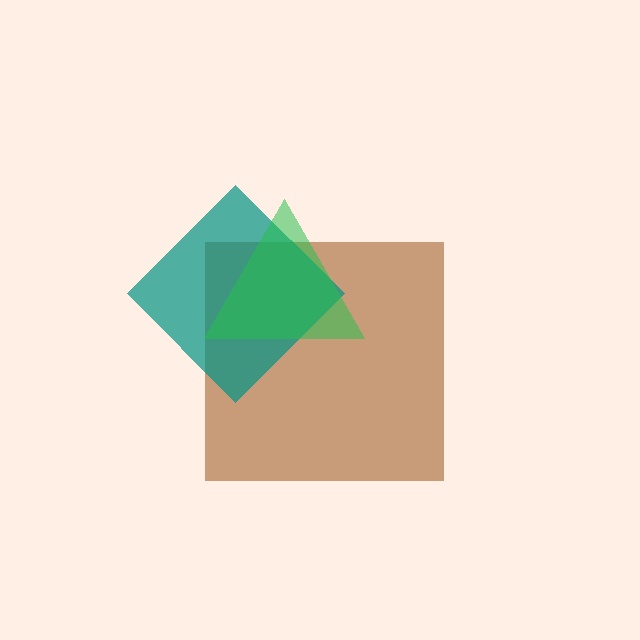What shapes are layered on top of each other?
The layered shapes are: a brown square, a teal diamond, a green triangle.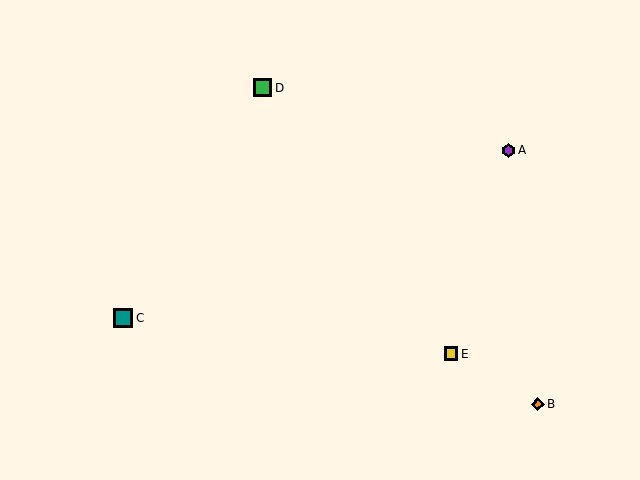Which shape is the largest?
The teal square (labeled C) is the largest.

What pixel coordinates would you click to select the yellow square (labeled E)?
Click at (451, 354) to select the yellow square E.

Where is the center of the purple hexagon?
The center of the purple hexagon is at (508, 150).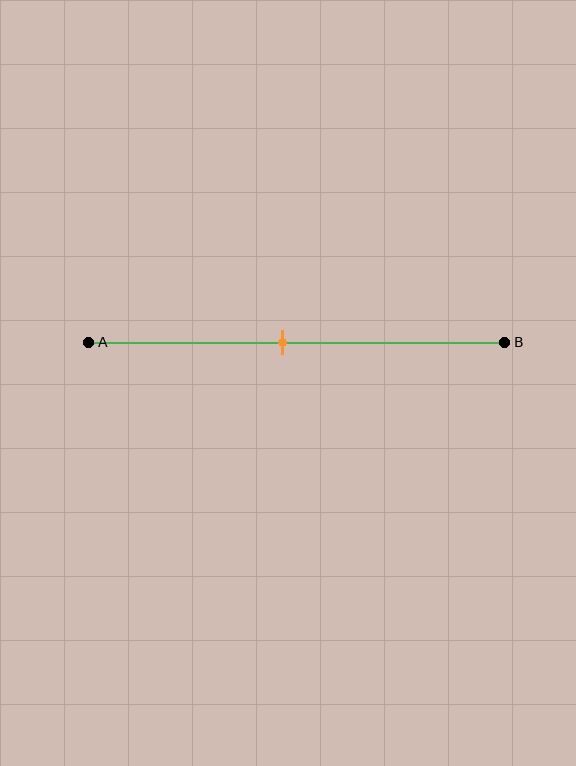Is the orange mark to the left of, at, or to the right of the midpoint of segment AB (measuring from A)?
The orange mark is to the left of the midpoint of segment AB.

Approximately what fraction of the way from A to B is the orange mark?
The orange mark is approximately 45% of the way from A to B.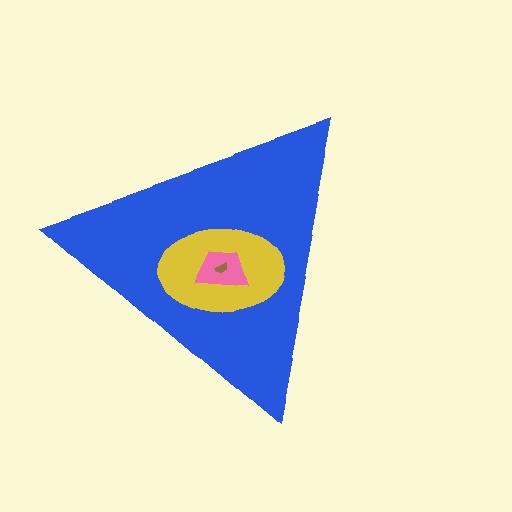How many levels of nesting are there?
4.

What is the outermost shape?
The blue triangle.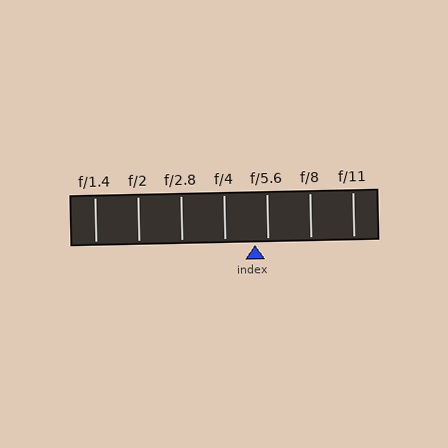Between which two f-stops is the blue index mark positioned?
The index mark is between f/4 and f/5.6.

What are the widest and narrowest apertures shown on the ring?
The widest aperture shown is f/1.4 and the narrowest is f/11.